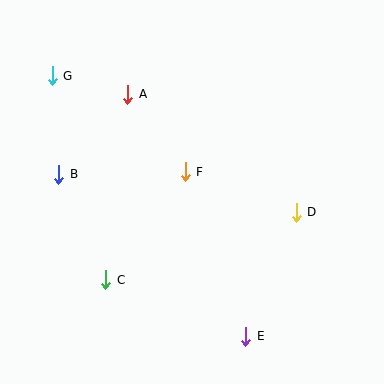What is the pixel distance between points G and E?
The distance between G and E is 325 pixels.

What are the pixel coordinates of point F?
Point F is at (185, 172).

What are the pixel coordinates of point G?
Point G is at (52, 76).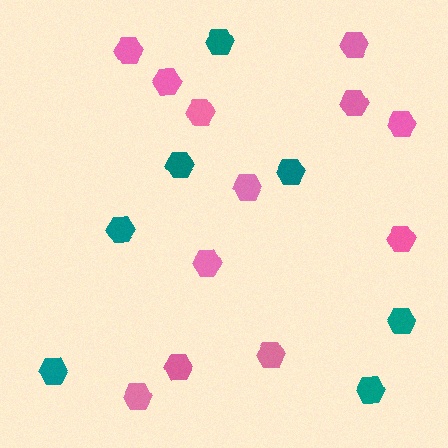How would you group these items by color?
There are 2 groups: one group of teal hexagons (7) and one group of pink hexagons (12).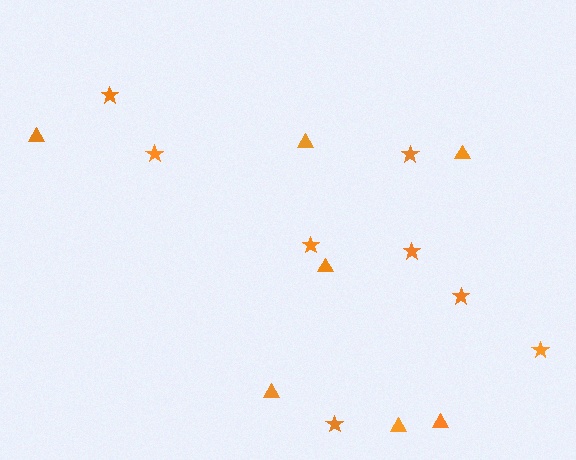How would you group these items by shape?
There are 2 groups: one group of triangles (7) and one group of stars (8).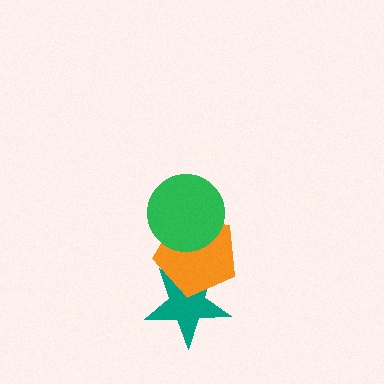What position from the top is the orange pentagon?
The orange pentagon is 2nd from the top.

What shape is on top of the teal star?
The orange pentagon is on top of the teal star.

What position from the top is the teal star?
The teal star is 3rd from the top.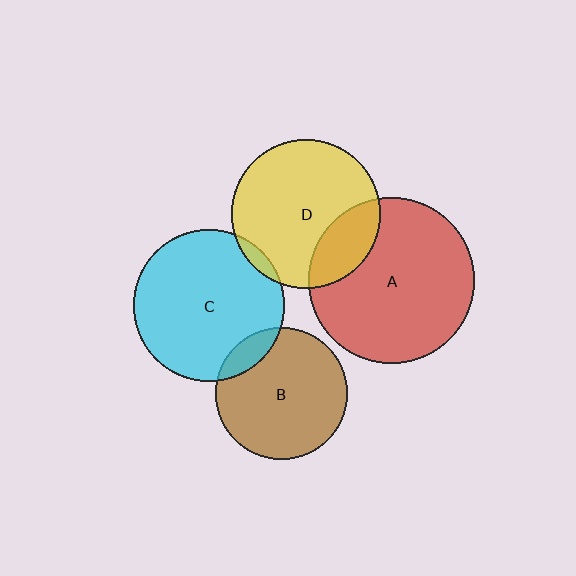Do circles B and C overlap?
Yes.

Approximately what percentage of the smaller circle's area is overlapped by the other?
Approximately 10%.